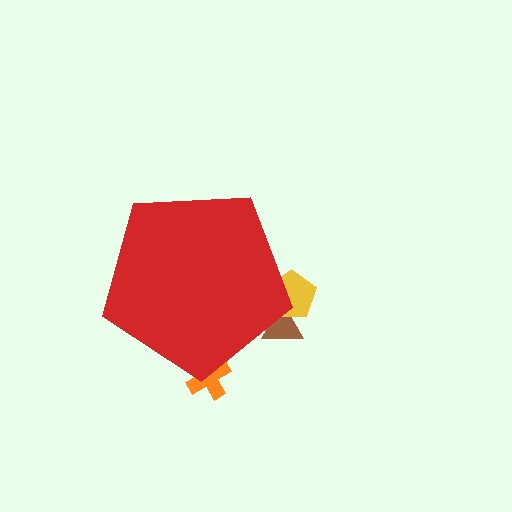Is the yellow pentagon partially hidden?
Yes, the yellow pentagon is partially hidden behind the red pentagon.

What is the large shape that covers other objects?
A red pentagon.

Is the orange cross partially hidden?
Yes, the orange cross is partially hidden behind the red pentagon.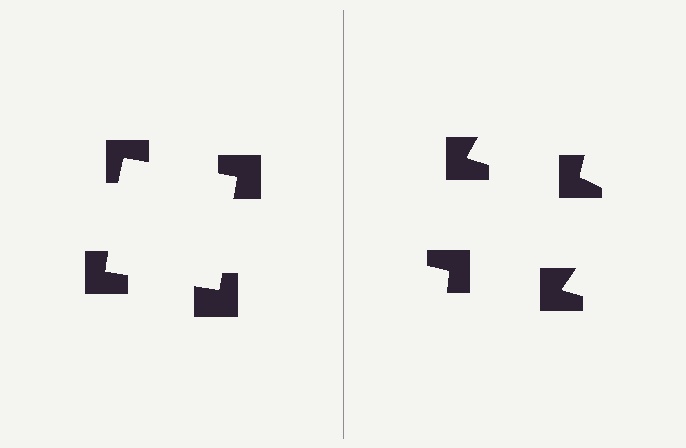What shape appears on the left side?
An illusory square.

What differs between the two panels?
The notched squares are positioned identically on both sides; only the wedge orientations differ. On the left they align to a square; on the right they are misaligned.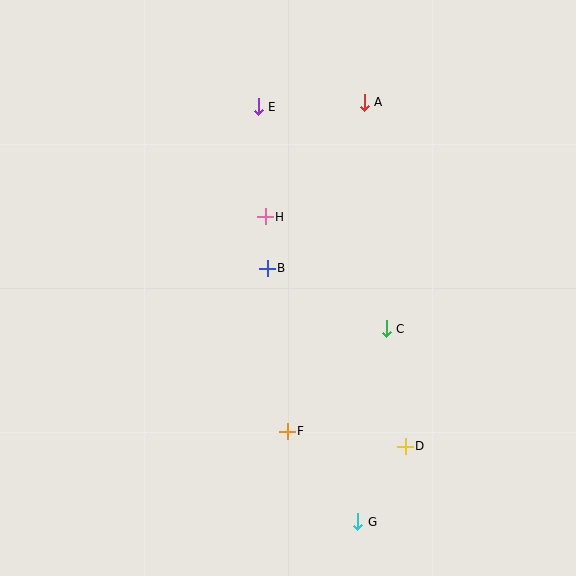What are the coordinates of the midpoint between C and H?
The midpoint between C and H is at (326, 273).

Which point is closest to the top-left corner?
Point E is closest to the top-left corner.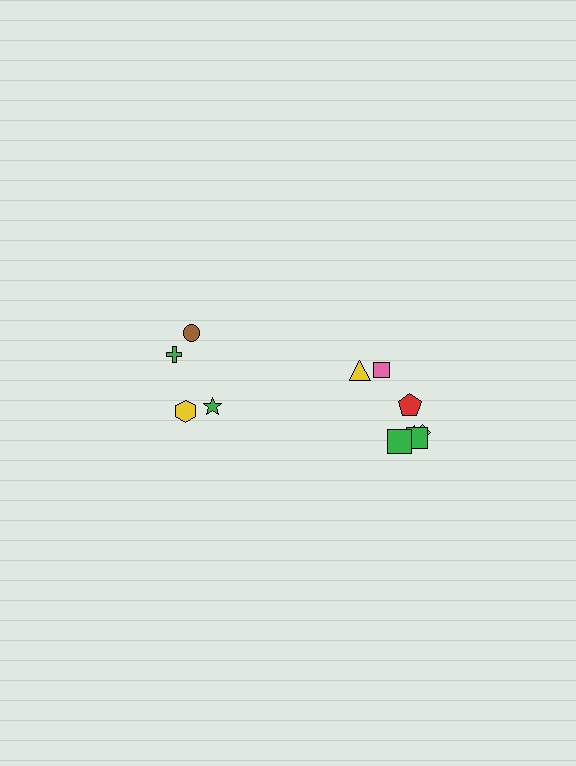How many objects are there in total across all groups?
There are 11 objects.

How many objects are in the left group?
There are 4 objects.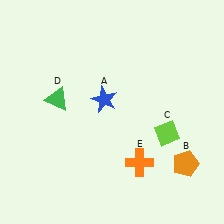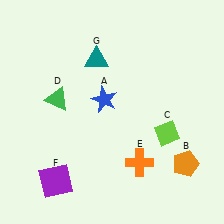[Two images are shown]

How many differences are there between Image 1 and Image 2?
There are 2 differences between the two images.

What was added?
A purple square (F), a teal triangle (G) were added in Image 2.